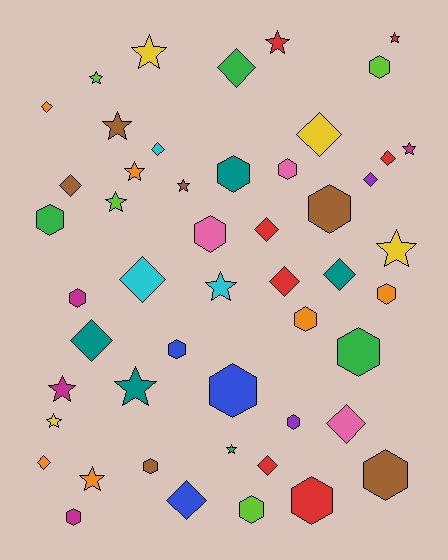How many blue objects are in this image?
There are 3 blue objects.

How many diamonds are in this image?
There are 16 diamonds.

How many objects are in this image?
There are 50 objects.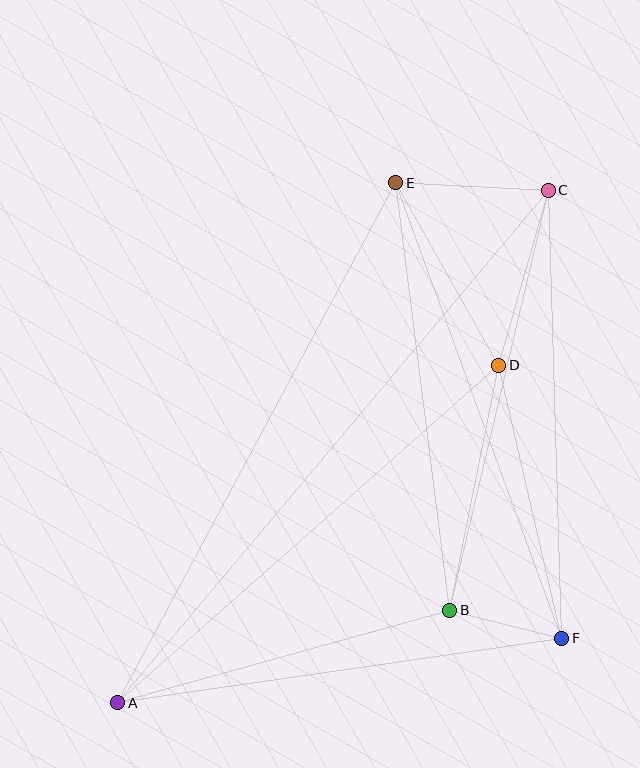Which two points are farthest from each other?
Points A and C are farthest from each other.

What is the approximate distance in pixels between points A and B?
The distance between A and B is approximately 344 pixels.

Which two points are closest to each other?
Points B and F are closest to each other.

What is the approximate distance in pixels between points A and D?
The distance between A and D is approximately 509 pixels.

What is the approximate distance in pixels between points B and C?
The distance between B and C is approximately 432 pixels.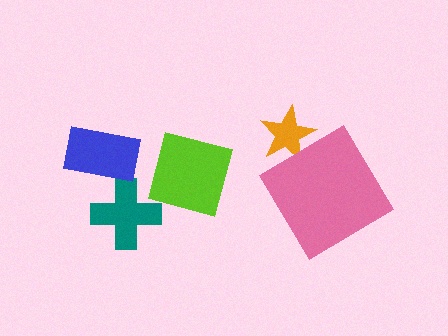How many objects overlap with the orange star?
1 object overlaps with the orange star.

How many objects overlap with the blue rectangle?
0 objects overlap with the blue rectangle.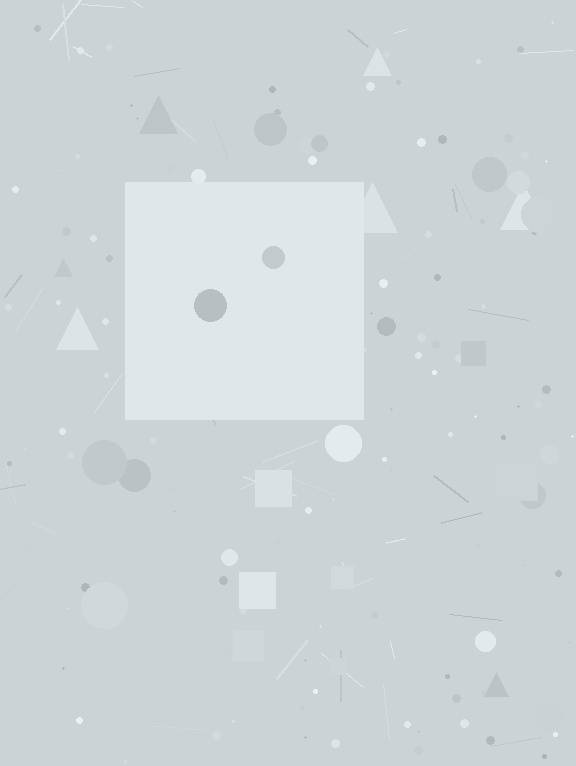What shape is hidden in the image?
A square is hidden in the image.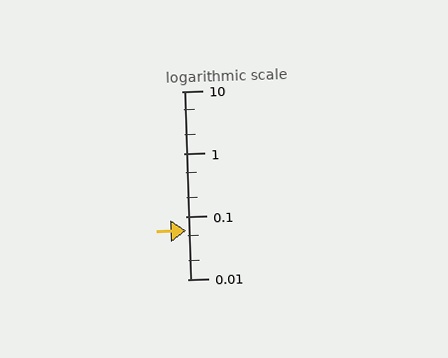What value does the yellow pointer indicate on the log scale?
The pointer indicates approximately 0.059.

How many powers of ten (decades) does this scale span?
The scale spans 3 decades, from 0.01 to 10.